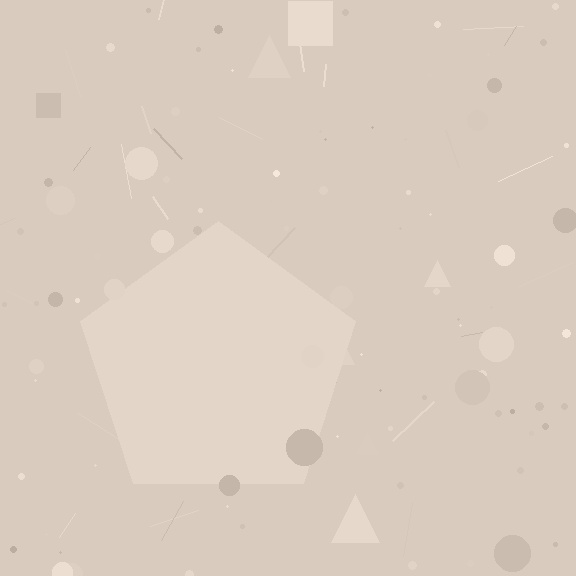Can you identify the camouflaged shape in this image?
The camouflaged shape is a pentagon.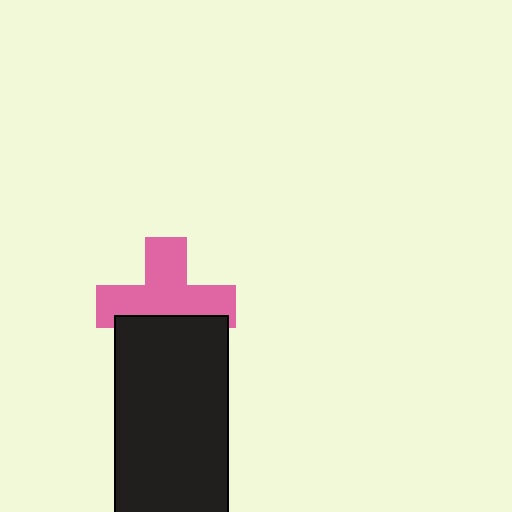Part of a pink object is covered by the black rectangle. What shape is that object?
It is a cross.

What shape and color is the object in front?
The object in front is a black rectangle.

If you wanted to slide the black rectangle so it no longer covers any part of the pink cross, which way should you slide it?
Slide it down — that is the most direct way to separate the two shapes.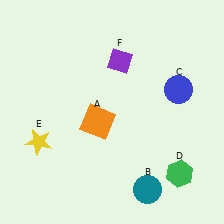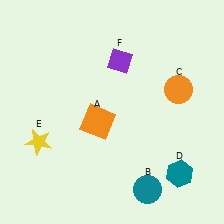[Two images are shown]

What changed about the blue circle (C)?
In Image 1, C is blue. In Image 2, it changed to orange.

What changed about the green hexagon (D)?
In Image 1, D is green. In Image 2, it changed to teal.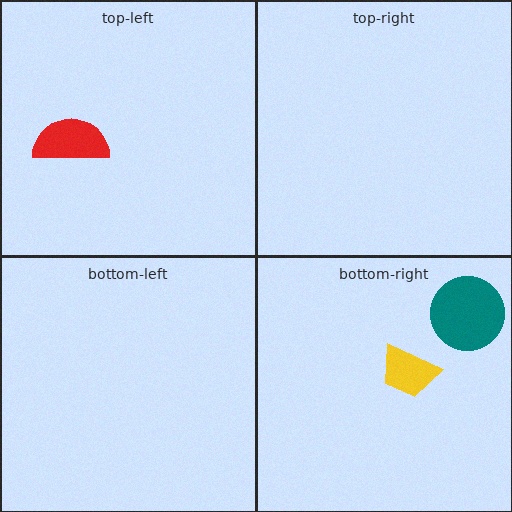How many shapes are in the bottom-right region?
2.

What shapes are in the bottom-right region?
The yellow trapezoid, the teal circle.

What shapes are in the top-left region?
The red semicircle.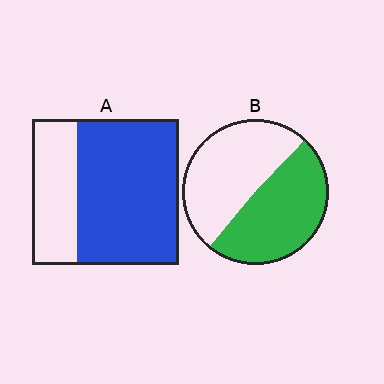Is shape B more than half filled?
Roughly half.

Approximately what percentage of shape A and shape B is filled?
A is approximately 70% and B is approximately 50%.